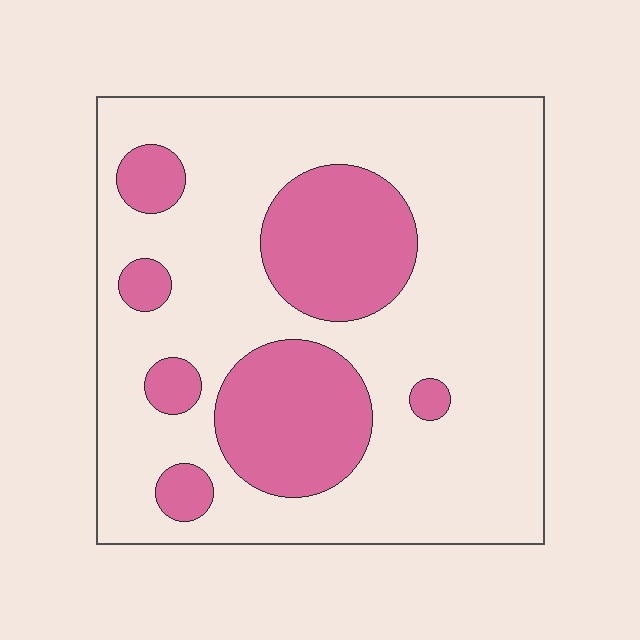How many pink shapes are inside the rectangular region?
7.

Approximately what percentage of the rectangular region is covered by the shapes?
Approximately 25%.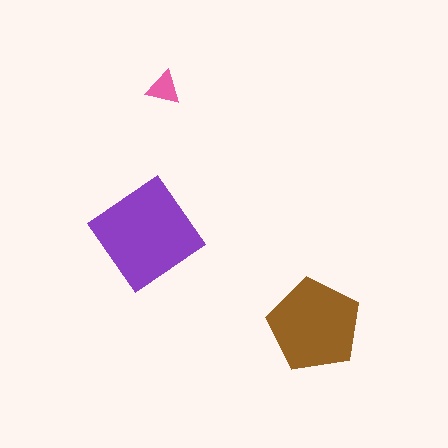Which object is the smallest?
The pink triangle.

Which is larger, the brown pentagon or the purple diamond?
The purple diamond.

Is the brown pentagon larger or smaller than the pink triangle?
Larger.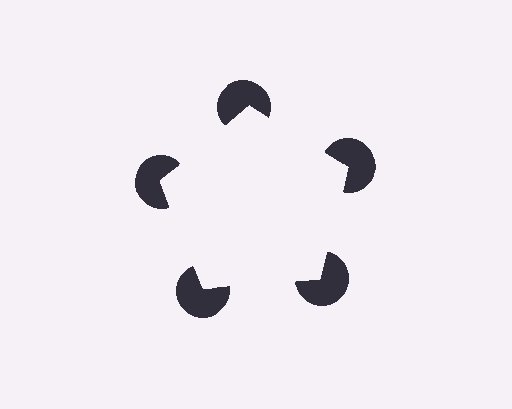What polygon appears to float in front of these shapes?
An illusory pentagon — its edges are inferred from the aligned wedge cuts in the pac-man discs, not physically drawn.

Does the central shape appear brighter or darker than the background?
It typically appears slightly brighter than the background, even though no actual brightness change is drawn.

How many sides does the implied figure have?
5 sides.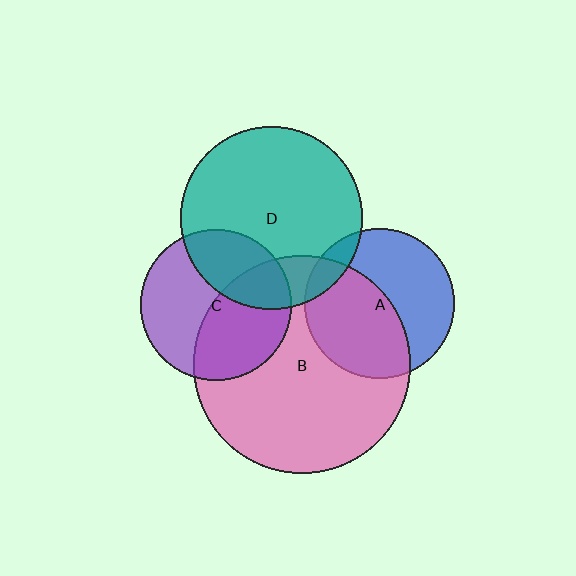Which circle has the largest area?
Circle B (pink).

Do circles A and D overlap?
Yes.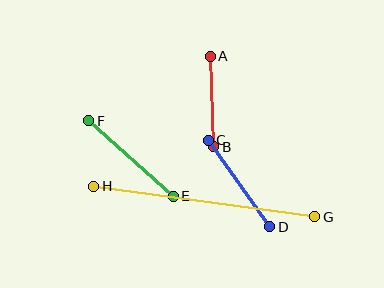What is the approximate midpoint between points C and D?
The midpoint is at approximately (239, 183) pixels.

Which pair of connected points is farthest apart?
Points G and H are farthest apart.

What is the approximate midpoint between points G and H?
The midpoint is at approximately (204, 201) pixels.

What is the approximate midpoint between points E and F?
The midpoint is at approximately (131, 159) pixels.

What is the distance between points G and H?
The distance is approximately 223 pixels.